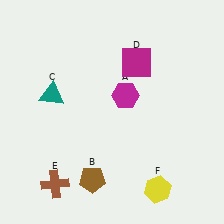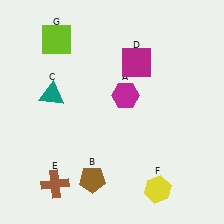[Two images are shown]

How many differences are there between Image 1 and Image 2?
There is 1 difference between the two images.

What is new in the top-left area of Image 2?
A lime square (G) was added in the top-left area of Image 2.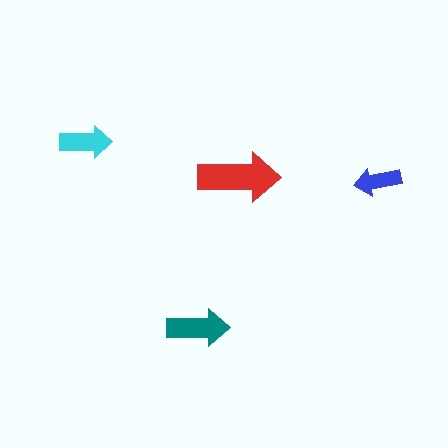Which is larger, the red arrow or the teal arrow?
The red one.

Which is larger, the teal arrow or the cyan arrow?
The teal one.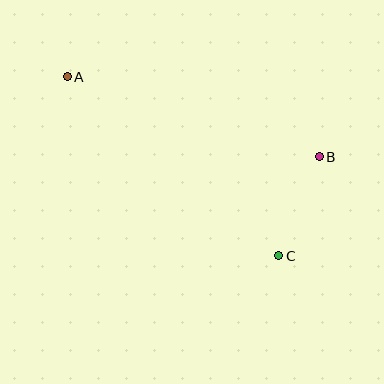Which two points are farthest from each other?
Points A and C are farthest from each other.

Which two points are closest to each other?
Points B and C are closest to each other.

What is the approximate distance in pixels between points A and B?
The distance between A and B is approximately 264 pixels.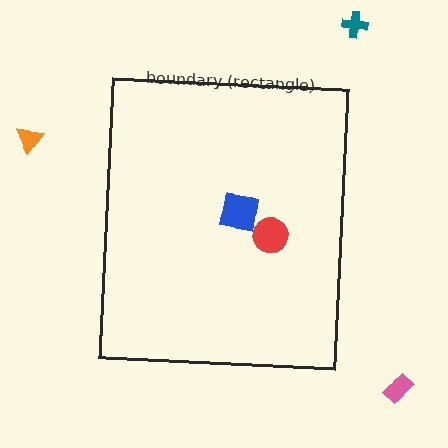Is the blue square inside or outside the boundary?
Inside.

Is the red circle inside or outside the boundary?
Inside.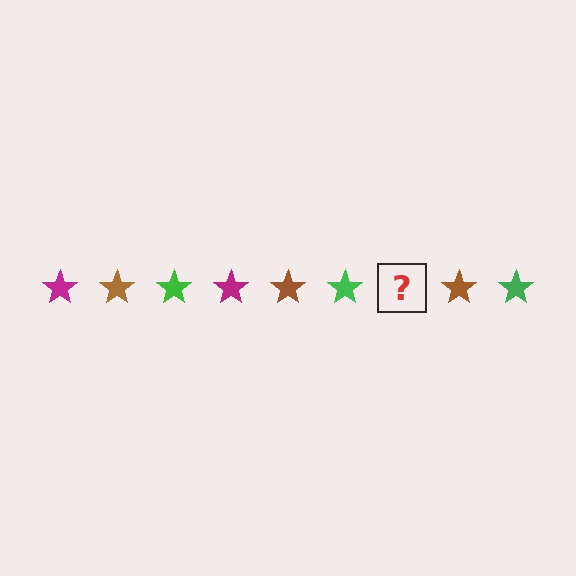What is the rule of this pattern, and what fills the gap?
The rule is that the pattern cycles through magenta, brown, green stars. The gap should be filled with a magenta star.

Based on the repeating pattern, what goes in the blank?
The blank should be a magenta star.